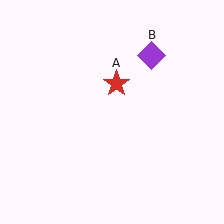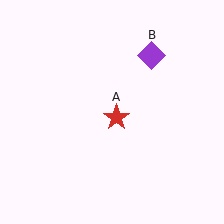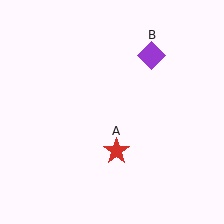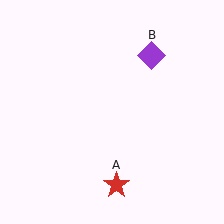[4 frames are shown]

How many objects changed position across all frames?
1 object changed position: red star (object A).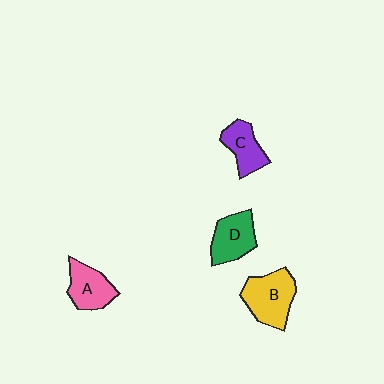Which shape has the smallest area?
Shape C (purple).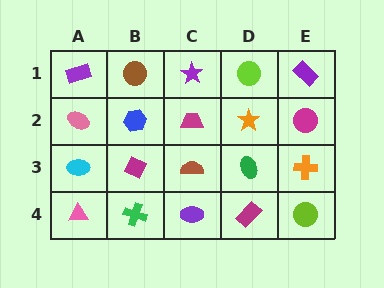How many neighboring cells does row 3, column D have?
4.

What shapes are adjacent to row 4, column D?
A green ellipse (row 3, column D), a purple ellipse (row 4, column C), a lime circle (row 4, column E).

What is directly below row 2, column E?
An orange cross.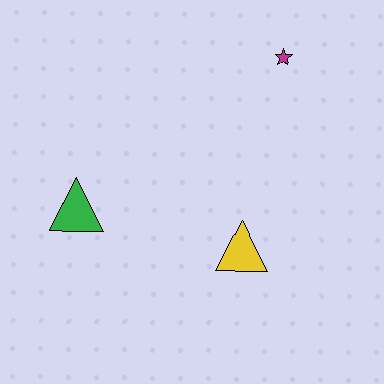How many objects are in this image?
There are 3 objects.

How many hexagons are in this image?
There are no hexagons.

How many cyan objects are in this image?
There are no cyan objects.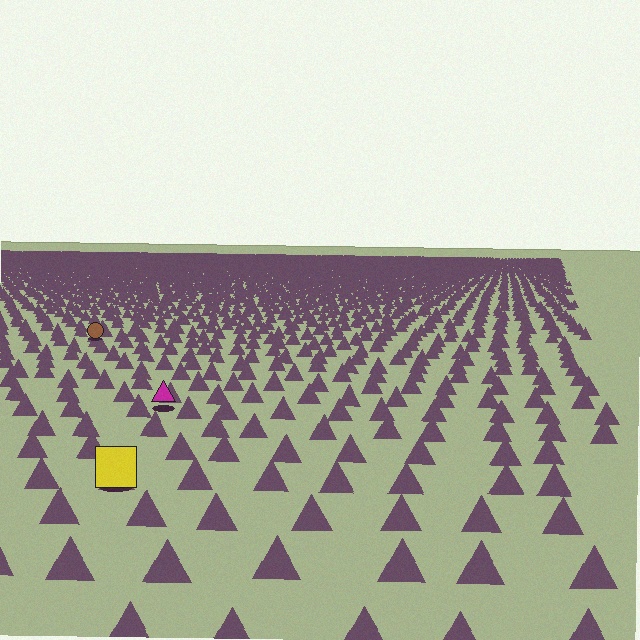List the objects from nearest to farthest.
From nearest to farthest: the yellow square, the magenta triangle, the brown circle.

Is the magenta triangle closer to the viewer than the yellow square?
No. The yellow square is closer — you can tell from the texture gradient: the ground texture is coarser near it.